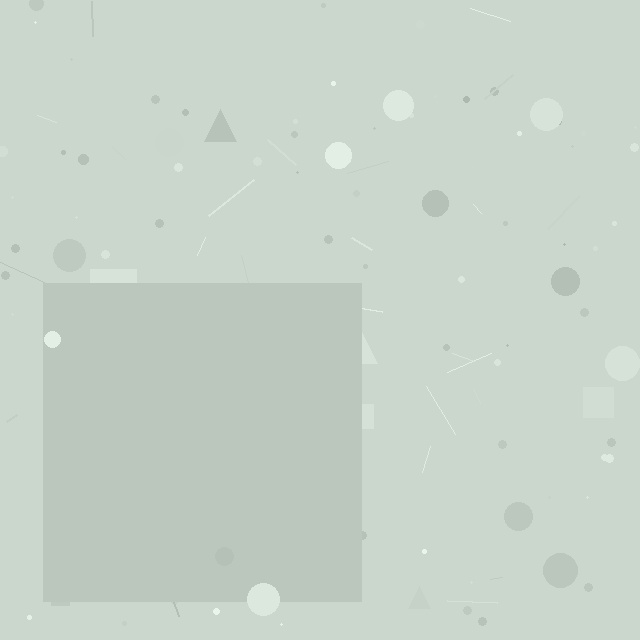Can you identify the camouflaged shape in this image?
The camouflaged shape is a square.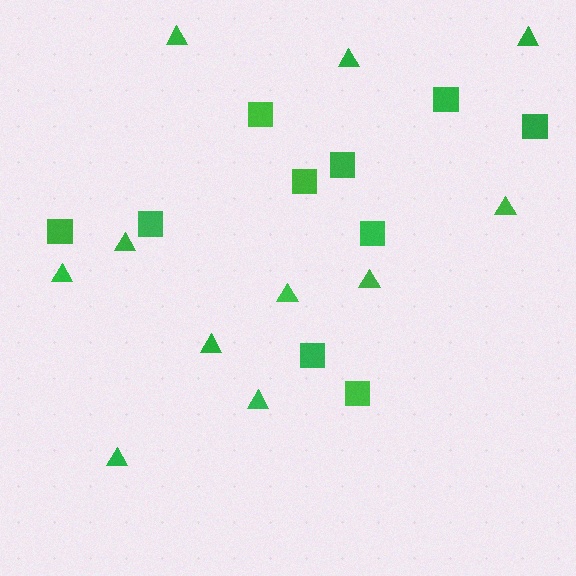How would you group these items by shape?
There are 2 groups: one group of triangles (11) and one group of squares (10).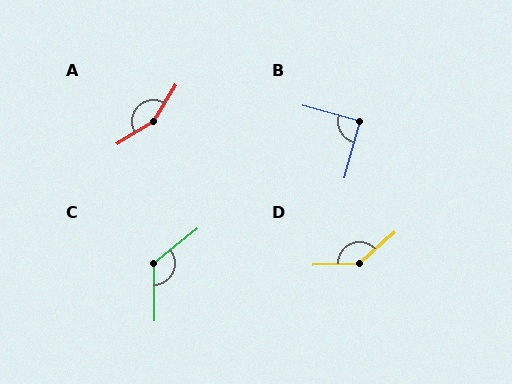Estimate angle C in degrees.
Approximately 128 degrees.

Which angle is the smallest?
B, at approximately 90 degrees.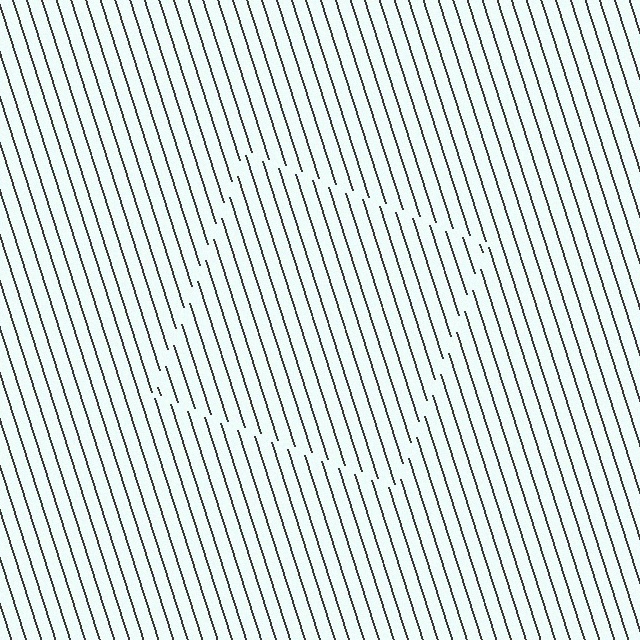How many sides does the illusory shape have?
4 sides — the line-ends trace a square.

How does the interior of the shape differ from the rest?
The interior of the shape contains the same grating, shifted by half a period — the contour is defined by the phase discontinuity where line-ends from the inner and outer gratings abut.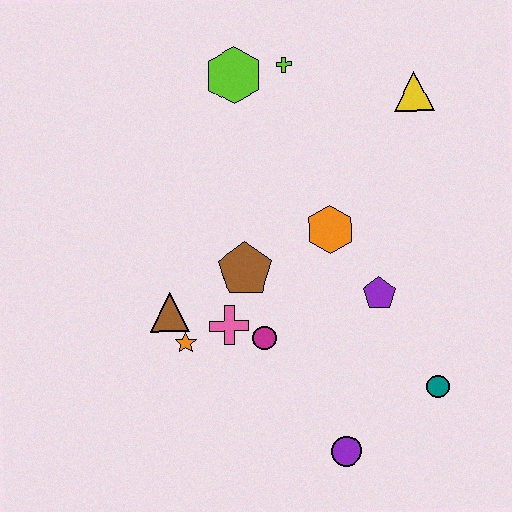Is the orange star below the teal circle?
No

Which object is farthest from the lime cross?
The purple circle is farthest from the lime cross.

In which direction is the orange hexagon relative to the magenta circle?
The orange hexagon is above the magenta circle.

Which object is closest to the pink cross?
The magenta circle is closest to the pink cross.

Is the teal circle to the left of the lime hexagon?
No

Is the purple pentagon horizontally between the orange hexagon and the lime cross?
No